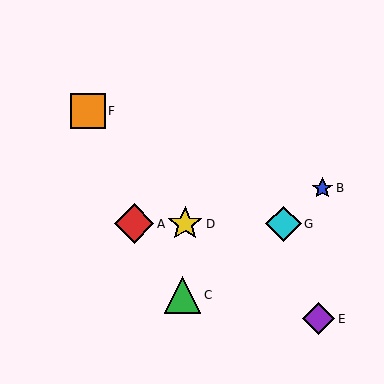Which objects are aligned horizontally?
Objects A, D, G are aligned horizontally.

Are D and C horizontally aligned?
No, D is at y≈224 and C is at y≈295.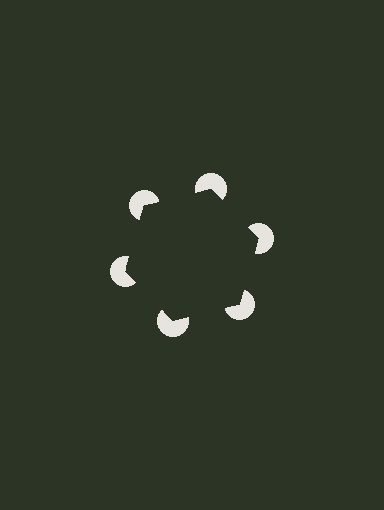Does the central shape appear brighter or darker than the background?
It typically appears slightly darker than the background, even though no actual brightness change is drawn.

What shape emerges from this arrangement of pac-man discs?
An illusory hexagon — its edges are inferred from the aligned wedge cuts in the pac-man discs, not physically drawn.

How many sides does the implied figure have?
6 sides.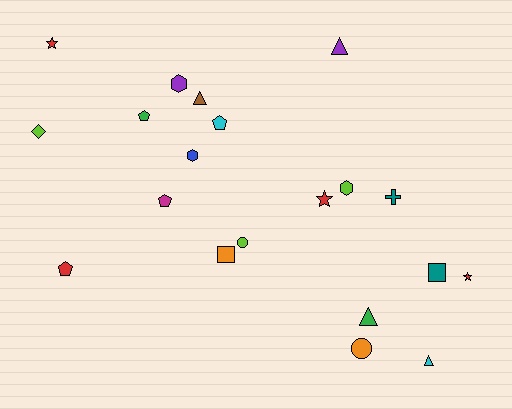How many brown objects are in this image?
There is 1 brown object.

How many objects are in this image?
There are 20 objects.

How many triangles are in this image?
There are 4 triangles.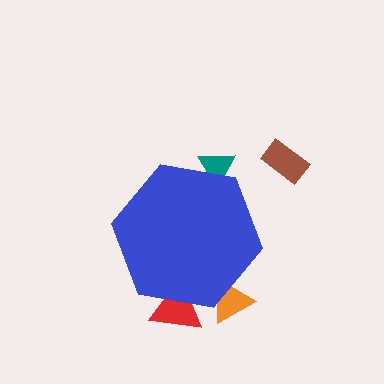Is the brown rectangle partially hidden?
No, the brown rectangle is fully visible.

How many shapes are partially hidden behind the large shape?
3 shapes are partially hidden.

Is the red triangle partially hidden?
Yes, the red triangle is partially hidden behind the blue hexagon.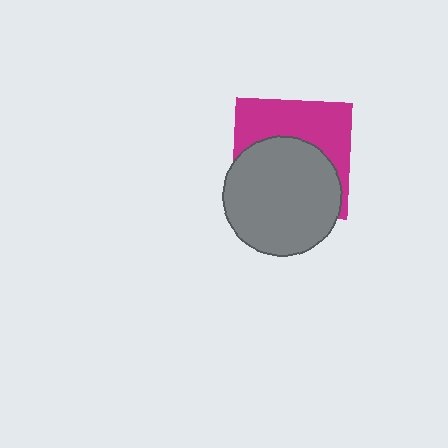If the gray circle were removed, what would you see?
You would see the complete magenta square.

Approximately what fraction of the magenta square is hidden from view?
Roughly 56% of the magenta square is hidden behind the gray circle.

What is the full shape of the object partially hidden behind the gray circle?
The partially hidden object is a magenta square.